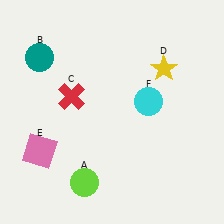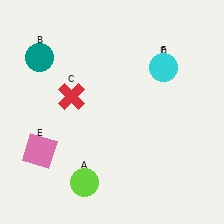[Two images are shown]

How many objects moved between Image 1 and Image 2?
1 object moved between the two images.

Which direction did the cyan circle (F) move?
The cyan circle (F) moved up.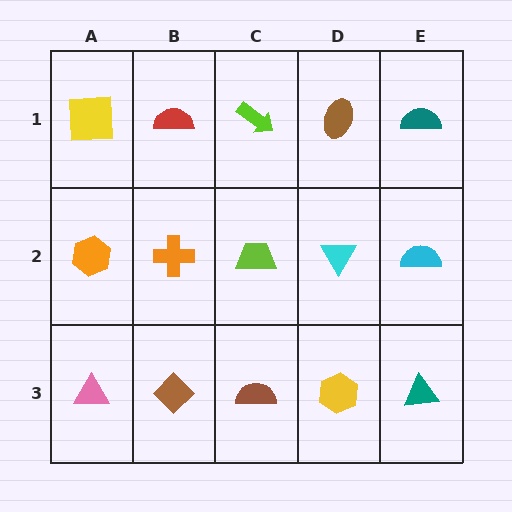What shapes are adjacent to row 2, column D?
A brown ellipse (row 1, column D), a yellow hexagon (row 3, column D), a lime trapezoid (row 2, column C), a cyan semicircle (row 2, column E).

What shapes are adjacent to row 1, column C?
A lime trapezoid (row 2, column C), a red semicircle (row 1, column B), a brown ellipse (row 1, column D).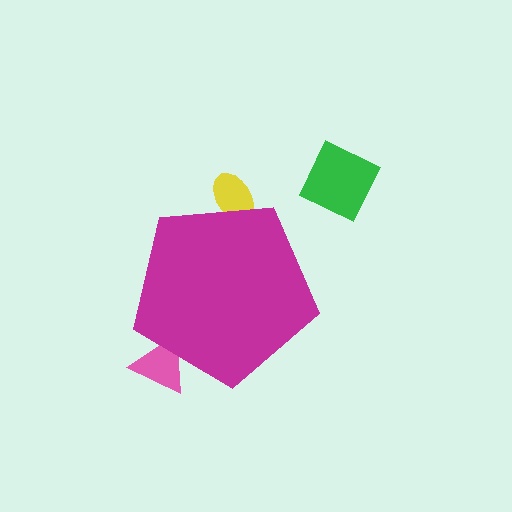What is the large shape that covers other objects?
A magenta pentagon.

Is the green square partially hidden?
No, the green square is fully visible.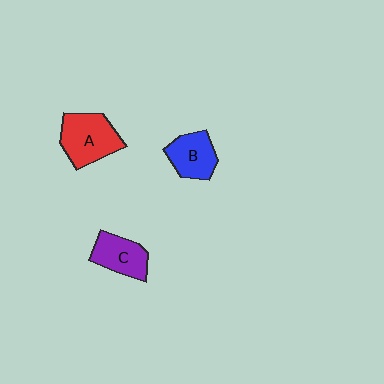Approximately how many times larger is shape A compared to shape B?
Approximately 1.3 times.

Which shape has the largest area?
Shape A (red).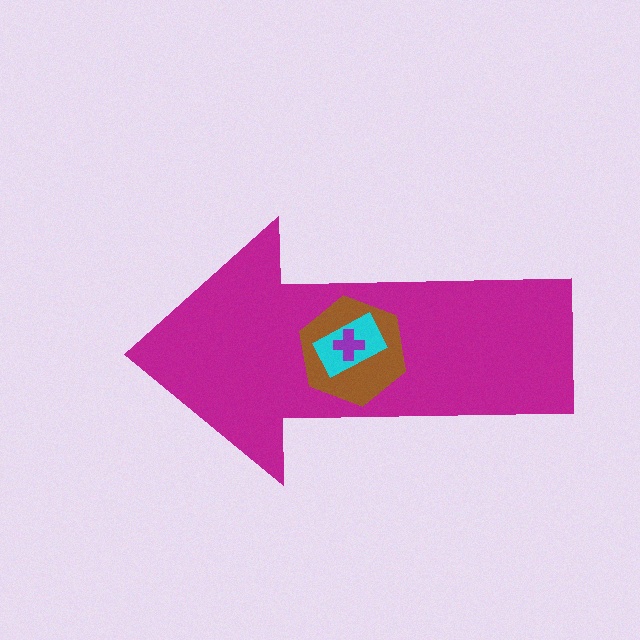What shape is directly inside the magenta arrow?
The brown hexagon.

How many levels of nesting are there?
4.